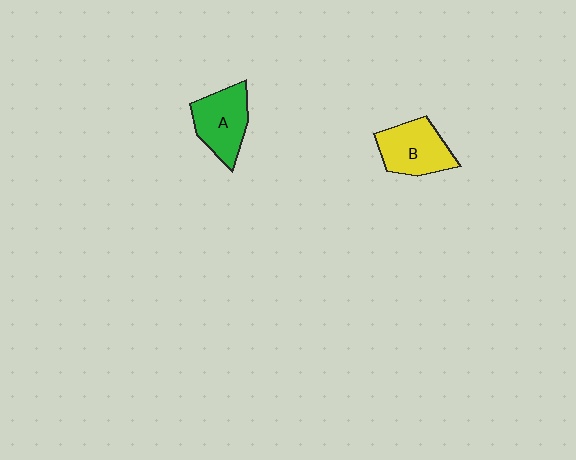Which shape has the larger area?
Shape B (yellow).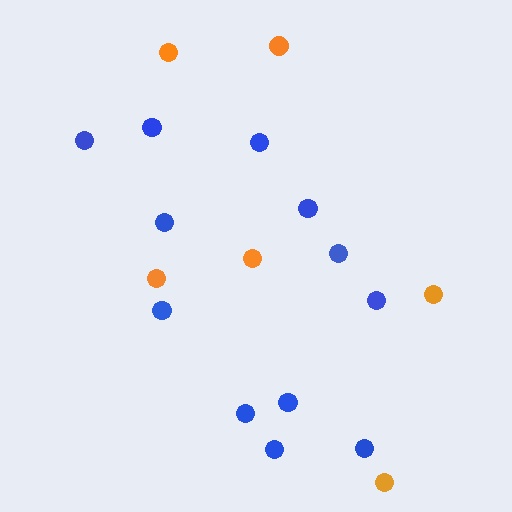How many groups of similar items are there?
There are 2 groups: one group of orange circles (6) and one group of blue circles (12).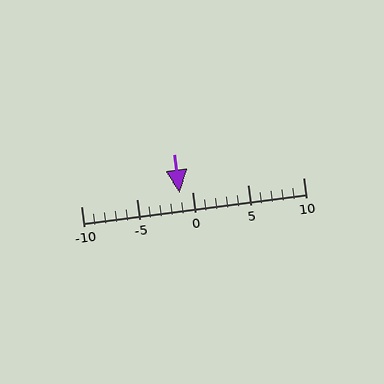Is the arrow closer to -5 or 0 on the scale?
The arrow is closer to 0.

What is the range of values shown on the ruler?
The ruler shows values from -10 to 10.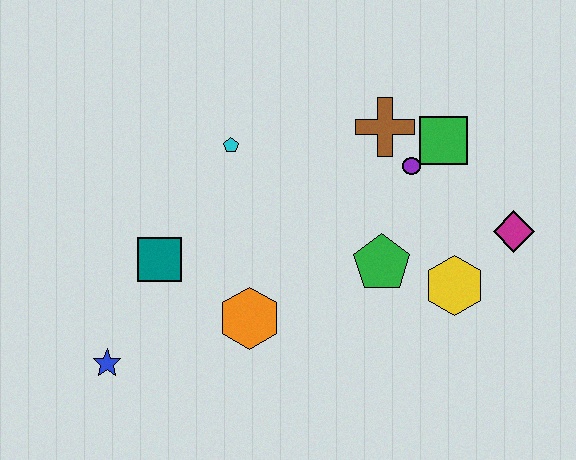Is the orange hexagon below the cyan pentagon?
Yes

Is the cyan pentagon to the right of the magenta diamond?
No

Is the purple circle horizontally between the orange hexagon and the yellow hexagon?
Yes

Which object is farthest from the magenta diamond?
The blue star is farthest from the magenta diamond.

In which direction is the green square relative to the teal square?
The green square is to the right of the teal square.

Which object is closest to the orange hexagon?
The teal square is closest to the orange hexagon.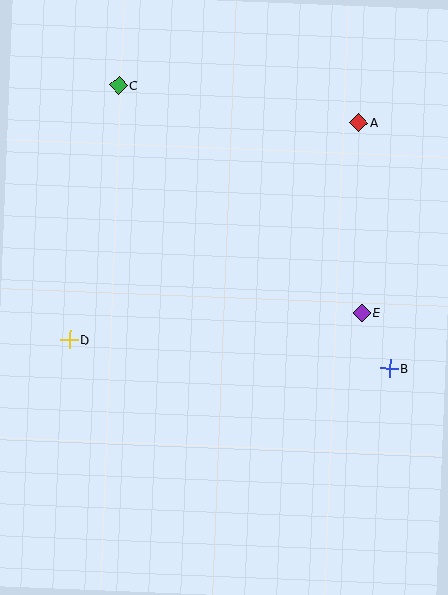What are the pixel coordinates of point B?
Point B is at (390, 368).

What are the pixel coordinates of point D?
Point D is at (70, 340).